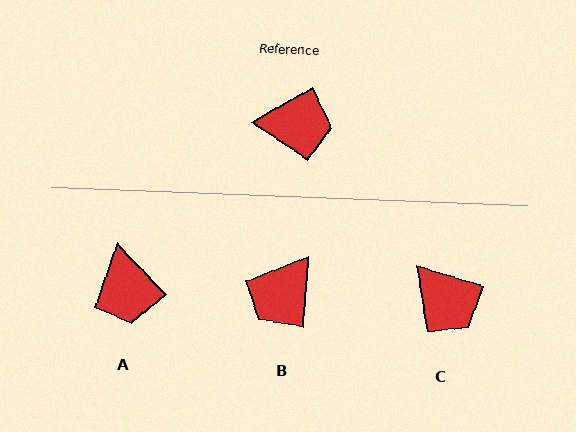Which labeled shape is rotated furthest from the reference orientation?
B, about 125 degrees away.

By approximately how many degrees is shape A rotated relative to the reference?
Approximately 76 degrees clockwise.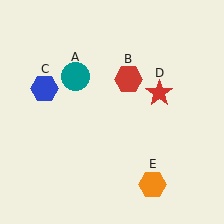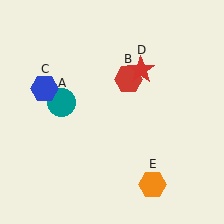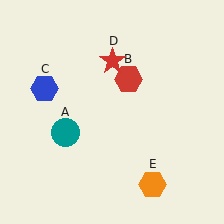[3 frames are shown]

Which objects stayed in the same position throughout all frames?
Red hexagon (object B) and blue hexagon (object C) and orange hexagon (object E) remained stationary.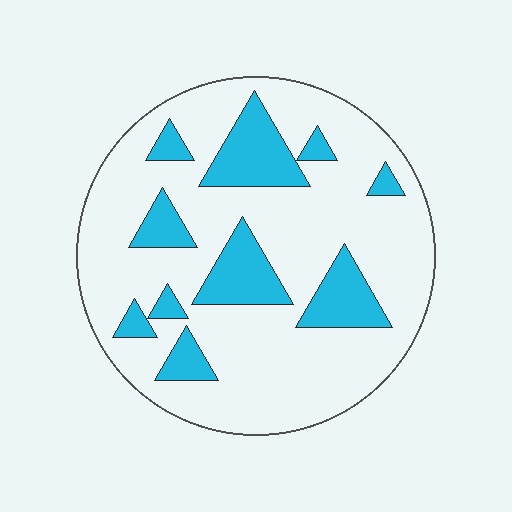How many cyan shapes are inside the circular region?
10.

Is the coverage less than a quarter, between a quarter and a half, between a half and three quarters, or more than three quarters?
Less than a quarter.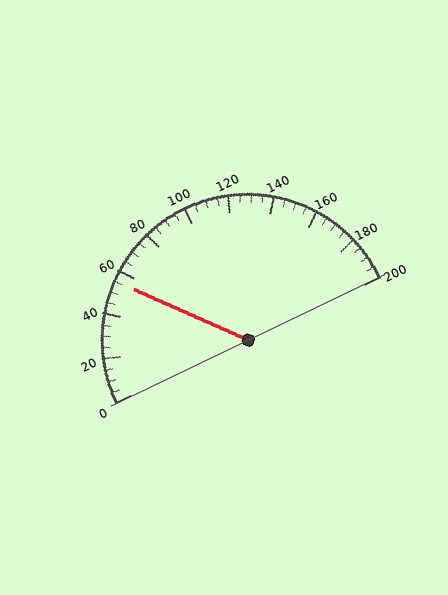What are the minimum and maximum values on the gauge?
The gauge ranges from 0 to 200.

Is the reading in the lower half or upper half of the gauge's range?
The reading is in the lower half of the range (0 to 200).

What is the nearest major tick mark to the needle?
The nearest major tick mark is 60.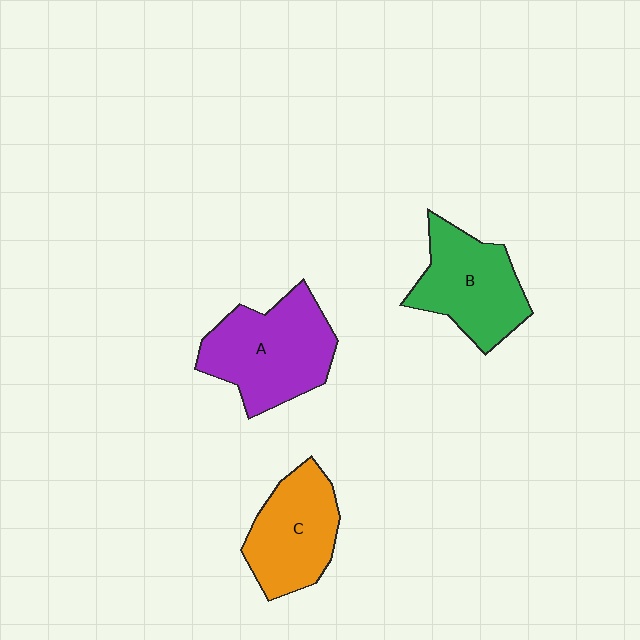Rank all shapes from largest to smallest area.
From largest to smallest: A (purple), B (green), C (orange).